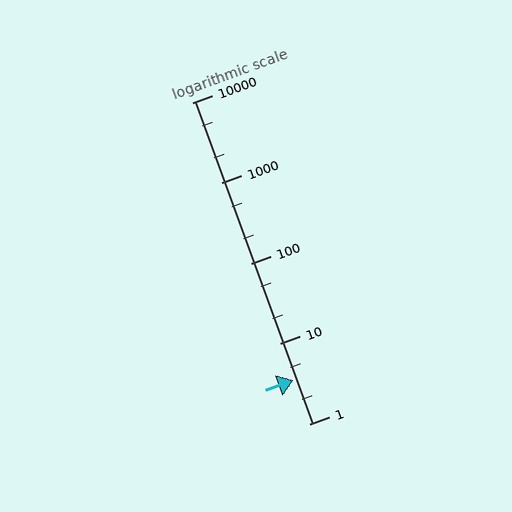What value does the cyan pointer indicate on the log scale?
The pointer indicates approximately 3.5.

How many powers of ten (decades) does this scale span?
The scale spans 4 decades, from 1 to 10000.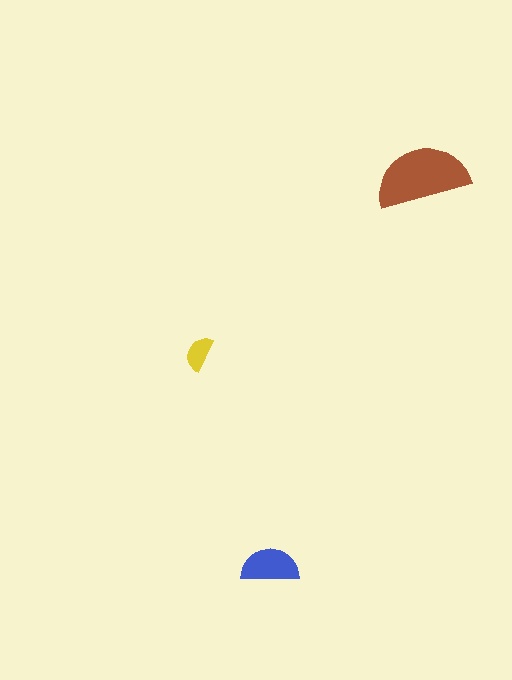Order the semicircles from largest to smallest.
the brown one, the blue one, the yellow one.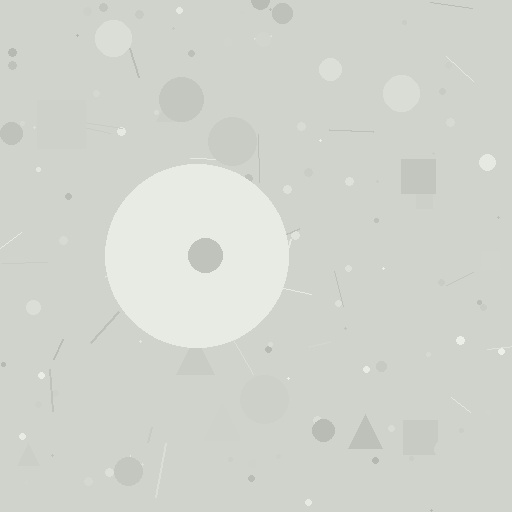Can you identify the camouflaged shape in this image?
The camouflaged shape is a circle.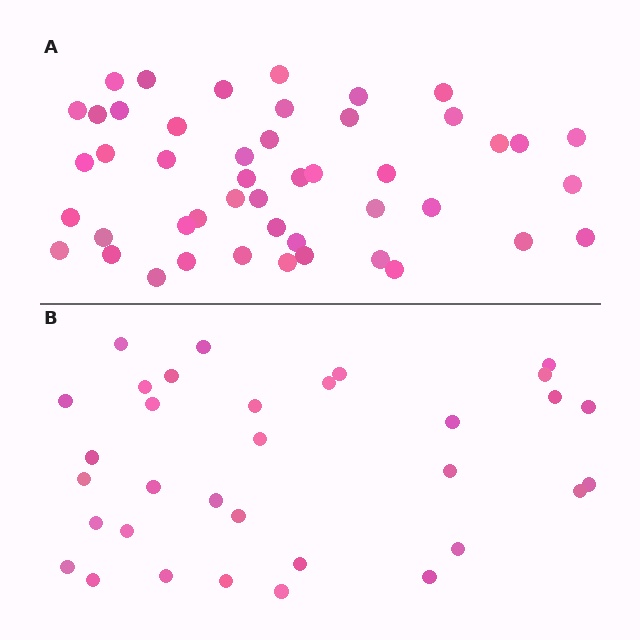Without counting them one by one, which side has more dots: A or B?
Region A (the top region) has more dots.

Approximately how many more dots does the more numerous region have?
Region A has approximately 15 more dots than region B.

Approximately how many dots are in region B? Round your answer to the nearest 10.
About 30 dots. (The exact count is 33, which rounds to 30.)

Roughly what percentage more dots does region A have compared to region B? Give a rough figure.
About 40% more.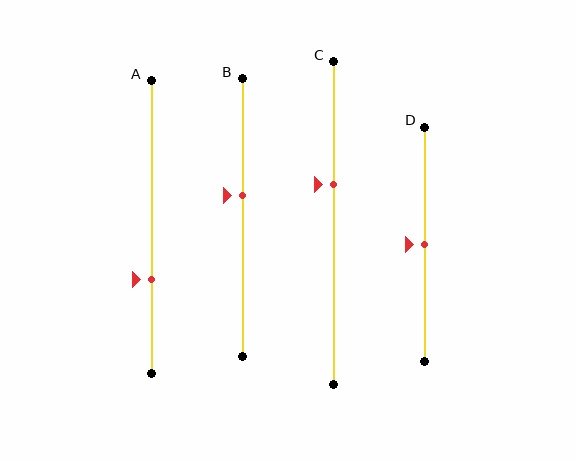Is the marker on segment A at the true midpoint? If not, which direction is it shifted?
No, the marker on segment A is shifted downward by about 18% of the segment length.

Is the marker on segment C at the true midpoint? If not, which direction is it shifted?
No, the marker on segment C is shifted upward by about 12% of the segment length.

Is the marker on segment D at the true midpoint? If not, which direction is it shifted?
Yes, the marker on segment D is at the true midpoint.